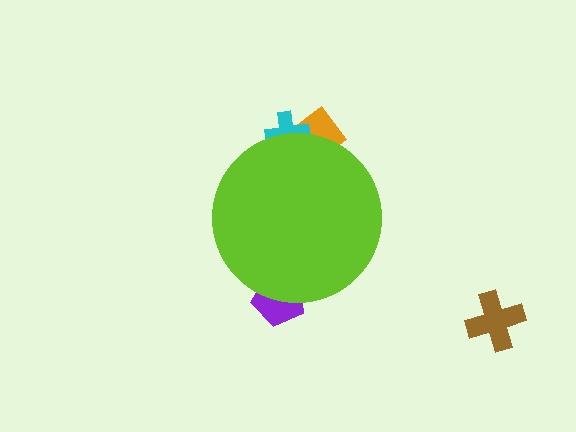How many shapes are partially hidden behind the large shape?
3 shapes are partially hidden.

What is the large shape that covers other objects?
A lime circle.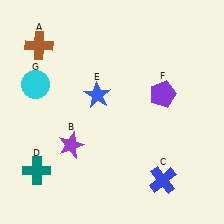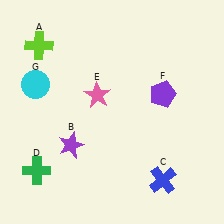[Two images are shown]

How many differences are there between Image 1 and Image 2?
There are 3 differences between the two images.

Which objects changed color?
A changed from brown to lime. D changed from teal to green. E changed from blue to pink.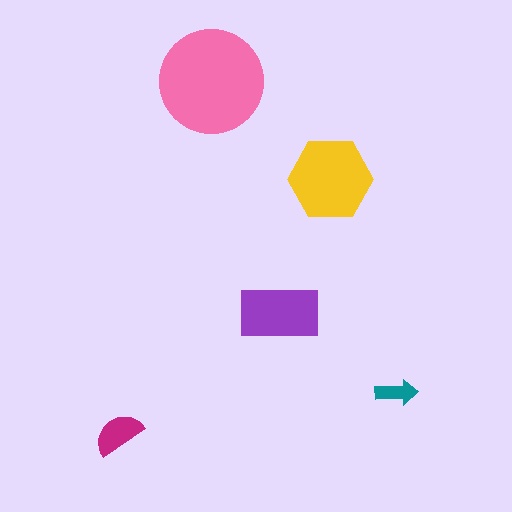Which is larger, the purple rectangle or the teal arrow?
The purple rectangle.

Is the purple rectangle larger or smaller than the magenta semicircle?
Larger.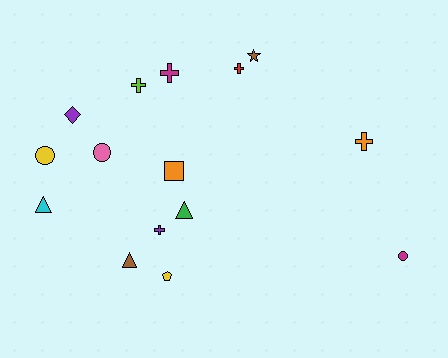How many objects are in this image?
There are 15 objects.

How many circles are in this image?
There are 3 circles.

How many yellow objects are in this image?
There are 2 yellow objects.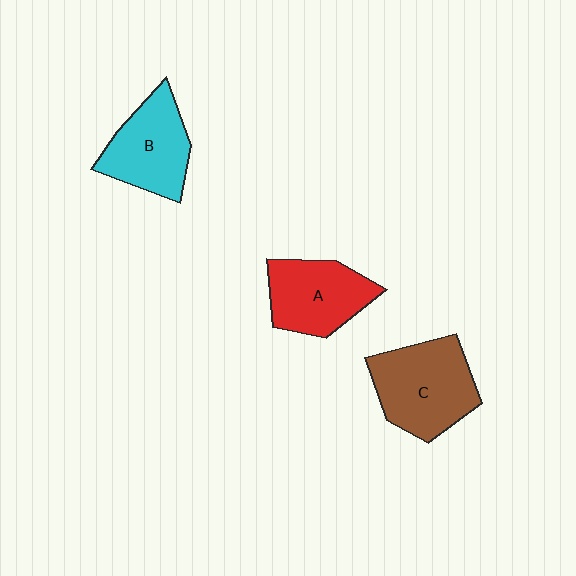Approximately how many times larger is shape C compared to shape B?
Approximately 1.2 times.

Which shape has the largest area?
Shape C (brown).